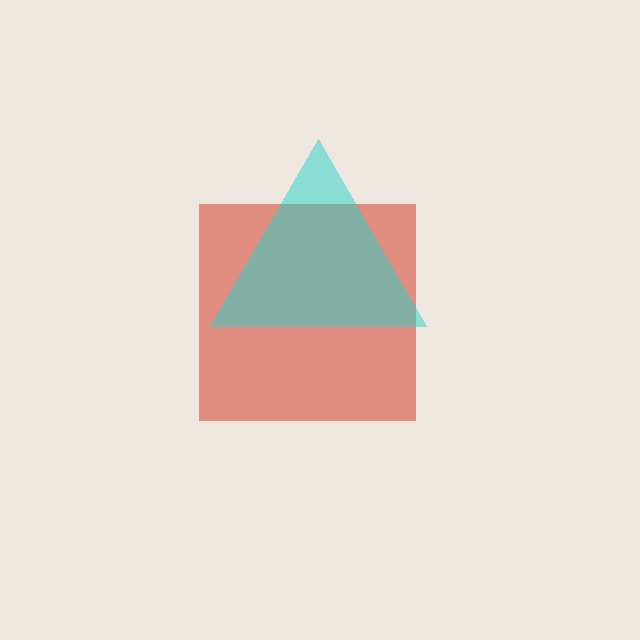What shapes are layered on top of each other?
The layered shapes are: a red square, a cyan triangle.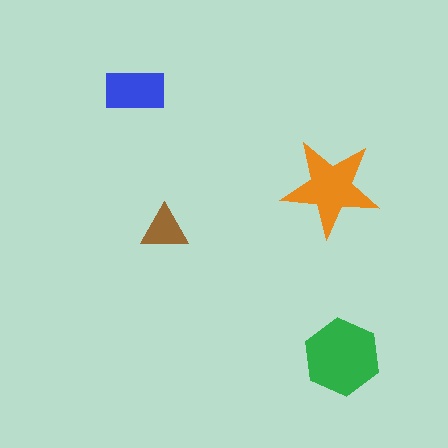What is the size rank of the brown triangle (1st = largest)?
4th.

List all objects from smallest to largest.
The brown triangle, the blue rectangle, the orange star, the green hexagon.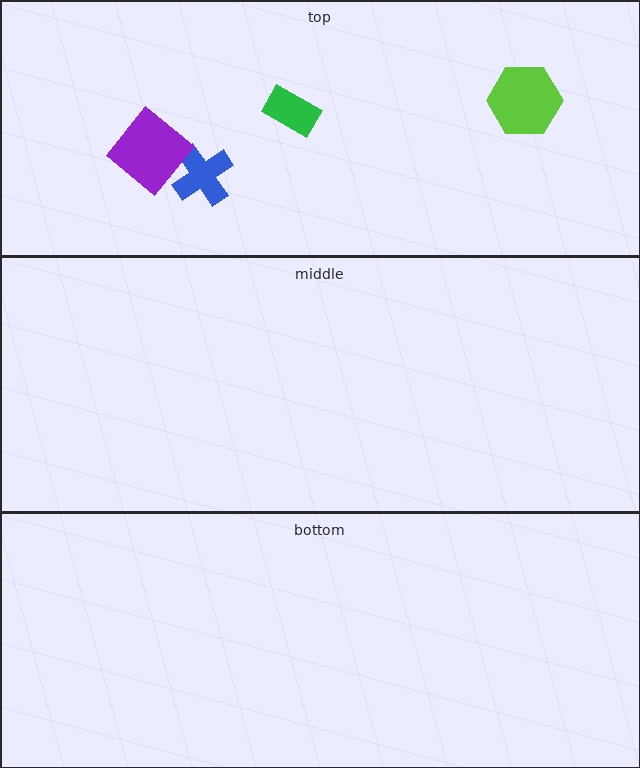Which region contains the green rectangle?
The top region.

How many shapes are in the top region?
4.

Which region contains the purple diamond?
The top region.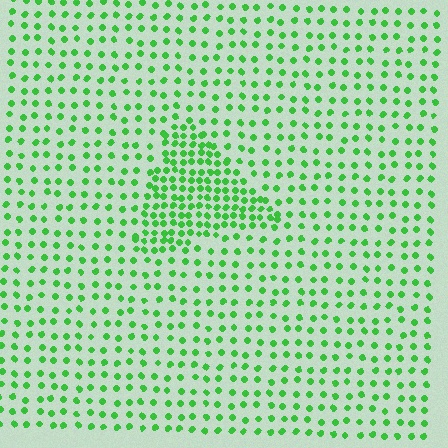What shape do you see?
I see a triangle.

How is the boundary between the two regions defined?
The boundary is defined by a change in element density (approximately 2.1x ratio). All elements are the same color, size, and shape.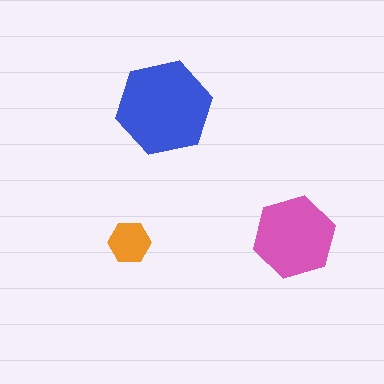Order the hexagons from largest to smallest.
the blue one, the pink one, the orange one.